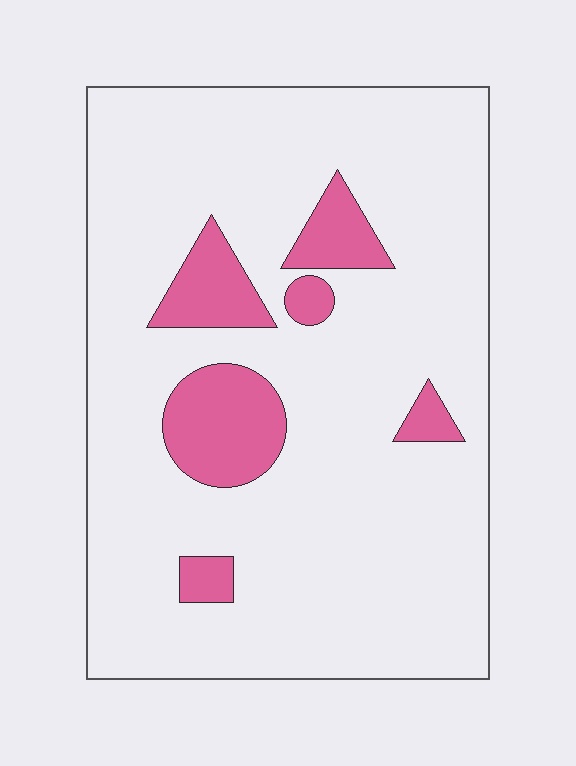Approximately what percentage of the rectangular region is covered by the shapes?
Approximately 15%.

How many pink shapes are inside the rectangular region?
6.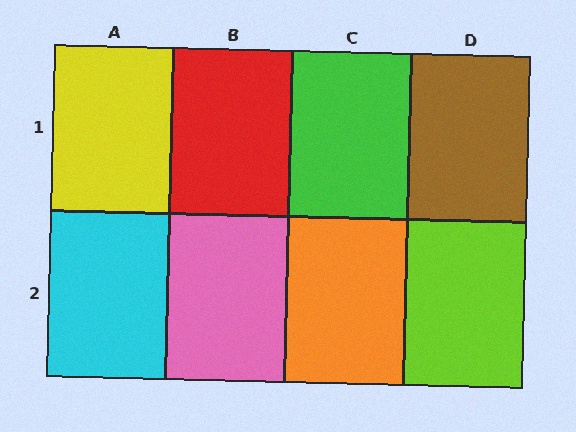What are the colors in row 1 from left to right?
Yellow, red, green, brown.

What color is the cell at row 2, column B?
Pink.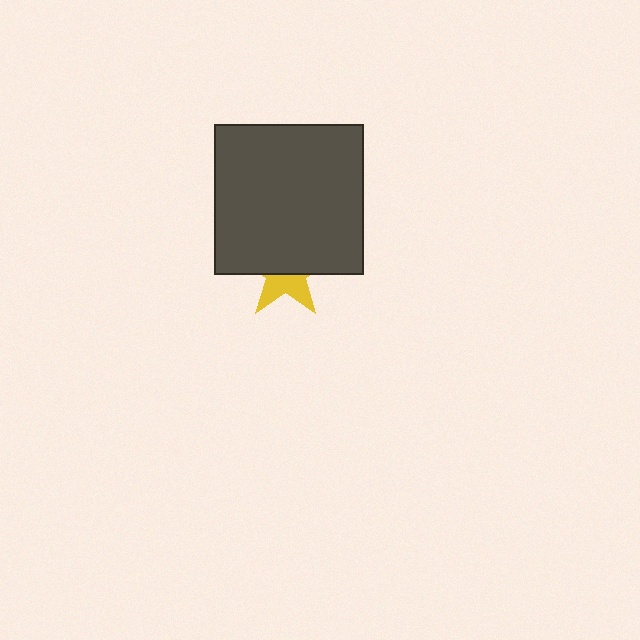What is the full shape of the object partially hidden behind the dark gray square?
The partially hidden object is a yellow star.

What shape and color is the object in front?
The object in front is a dark gray square.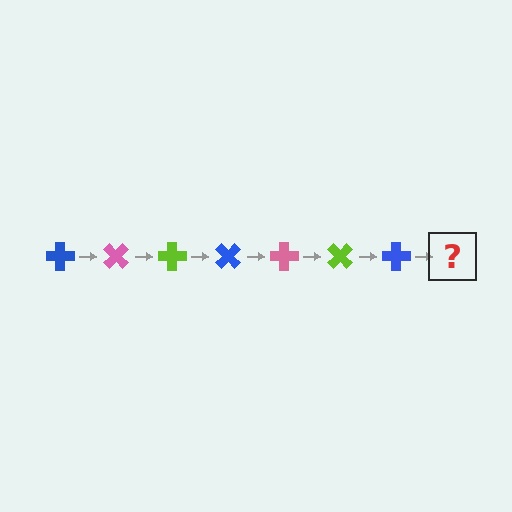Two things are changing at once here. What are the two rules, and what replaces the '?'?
The two rules are that it rotates 45 degrees each step and the color cycles through blue, pink, and lime. The '?' should be a pink cross, rotated 315 degrees from the start.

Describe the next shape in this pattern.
It should be a pink cross, rotated 315 degrees from the start.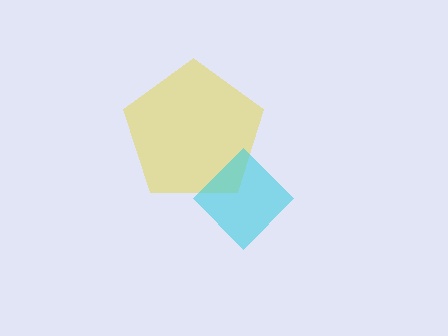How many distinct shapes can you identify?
There are 2 distinct shapes: a yellow pentagon, a cyan diamond.